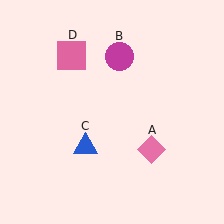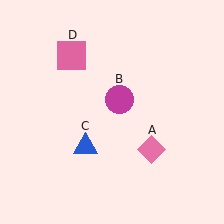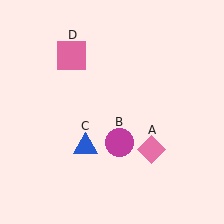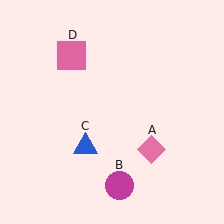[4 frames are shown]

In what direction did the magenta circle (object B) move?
The magenta circle (object B) moved down.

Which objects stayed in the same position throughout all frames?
Pink diamond (object A) and blue triangle (object C) and pink square (object D) remained stationary.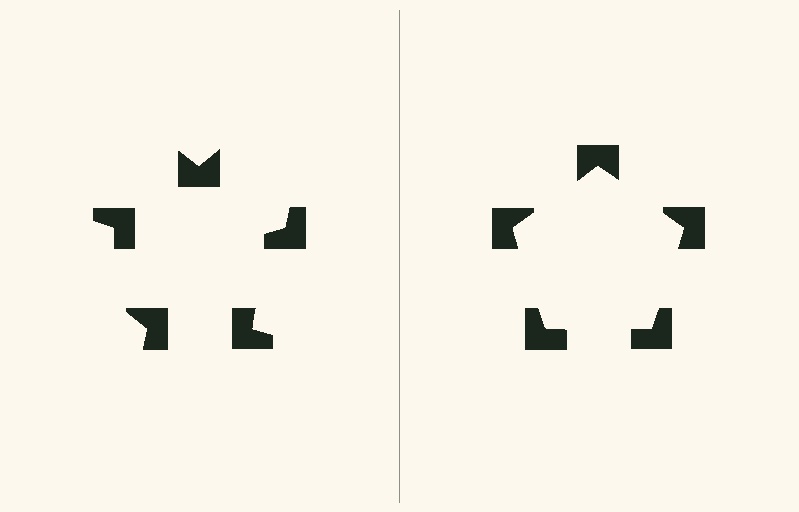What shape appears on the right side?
An illusory pentagon.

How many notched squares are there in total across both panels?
10 — 5 on each side.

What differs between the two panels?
The notched squares are positioned identically on both sides; only the wedge orientations differ. On the right they align to a pentagon; on the left they are misaligned.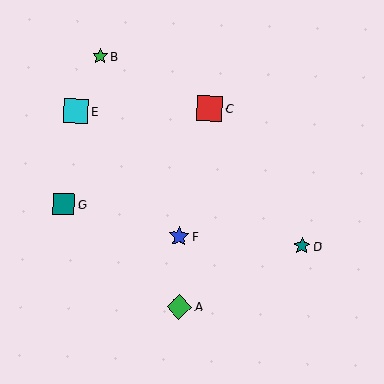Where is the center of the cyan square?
The center of the cyan square is at (76, 111).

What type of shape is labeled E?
Shape E is a cyan square.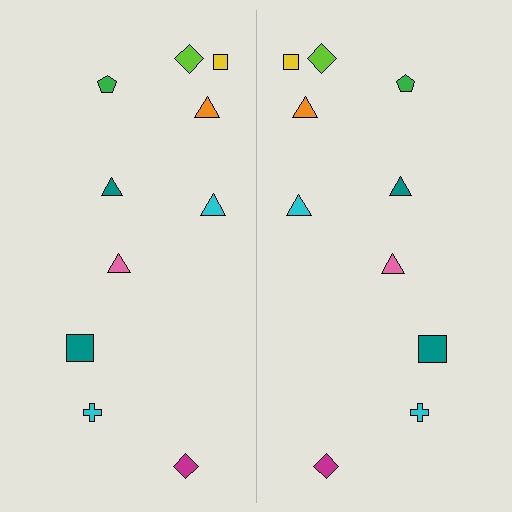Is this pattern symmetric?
Yes, this pattern has bilateral (reflection) symmetry.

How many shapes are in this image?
There are 20 shapes in this image.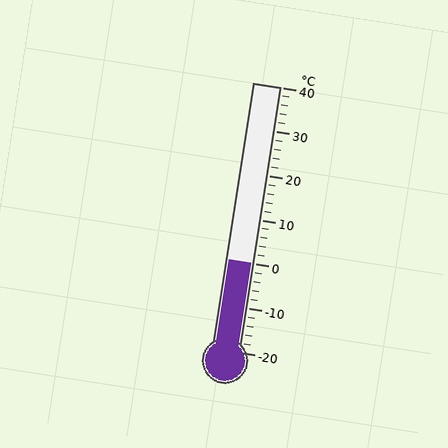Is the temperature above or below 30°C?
The temperature is below 30°C.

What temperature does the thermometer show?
The thermometer shows approximately 0°C.